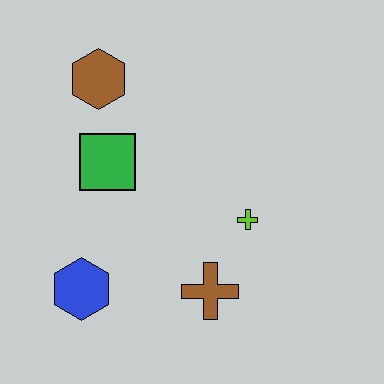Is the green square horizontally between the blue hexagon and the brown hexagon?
No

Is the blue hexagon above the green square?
No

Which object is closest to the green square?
The brown hexagon is closest to the green square.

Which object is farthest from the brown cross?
The brown hexagon is farthest from the brown cross.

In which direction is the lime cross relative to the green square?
The lime cross is to the right of the green square.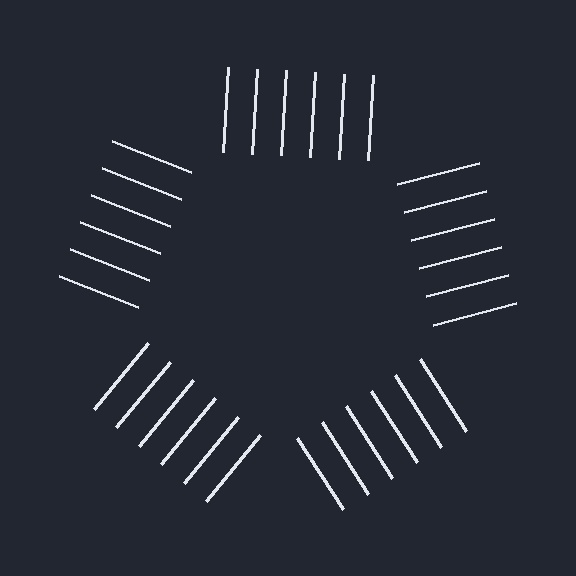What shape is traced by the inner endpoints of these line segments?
An illusory pentagon — the line segments terminate on its edges but no continuous stroke is drawn.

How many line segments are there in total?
30 — 6 along each of the 5 edges.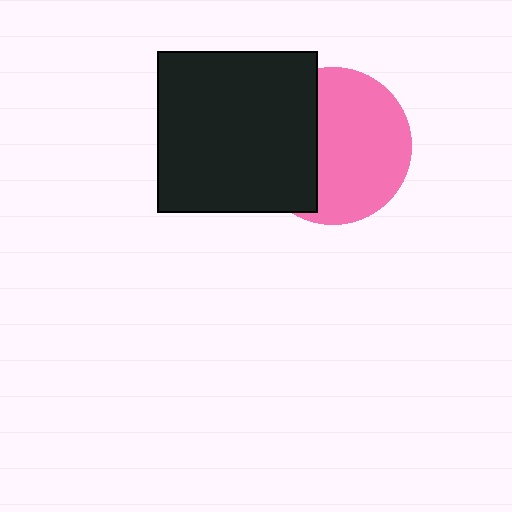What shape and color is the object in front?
The object in front is a black square.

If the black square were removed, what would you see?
You would see the complete pink circle.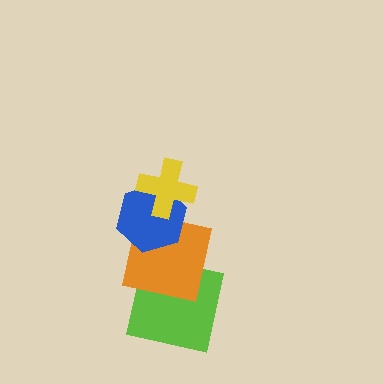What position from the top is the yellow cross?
The yellow cross is 1st from the top.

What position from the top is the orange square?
The orange square is 3rd from the top.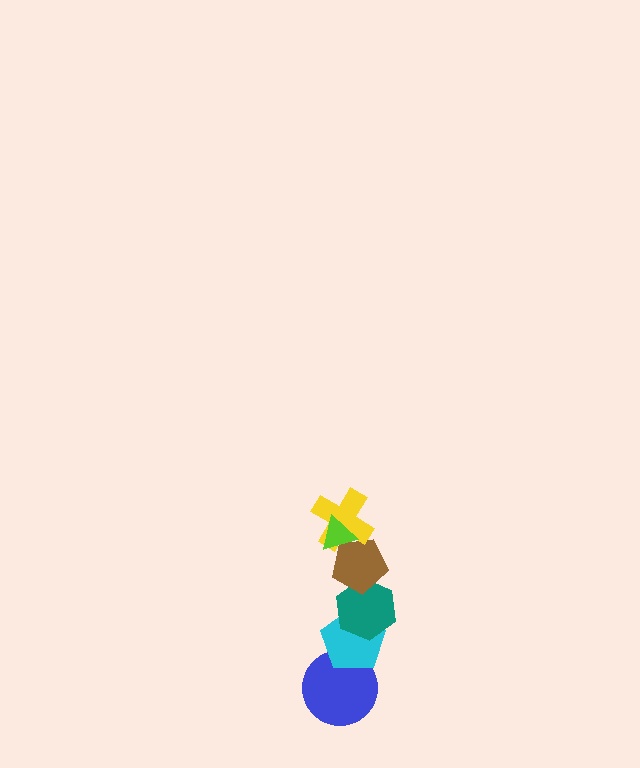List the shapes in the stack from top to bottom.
From top to bottom: the lime triangle, the yellow cross, the brown pentagon, the teal hexagon, the cyan pentagon, the blue circle.